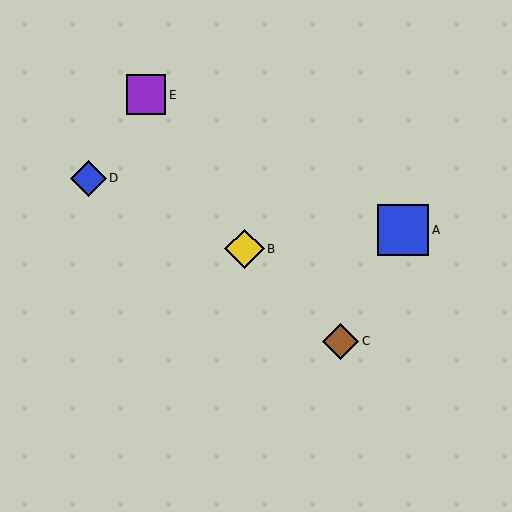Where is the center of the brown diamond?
The center of the brown diamond is at (341, 341).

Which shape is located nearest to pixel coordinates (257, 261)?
The yellow diamond (labeled B) at (244, 249) is nearest to that location.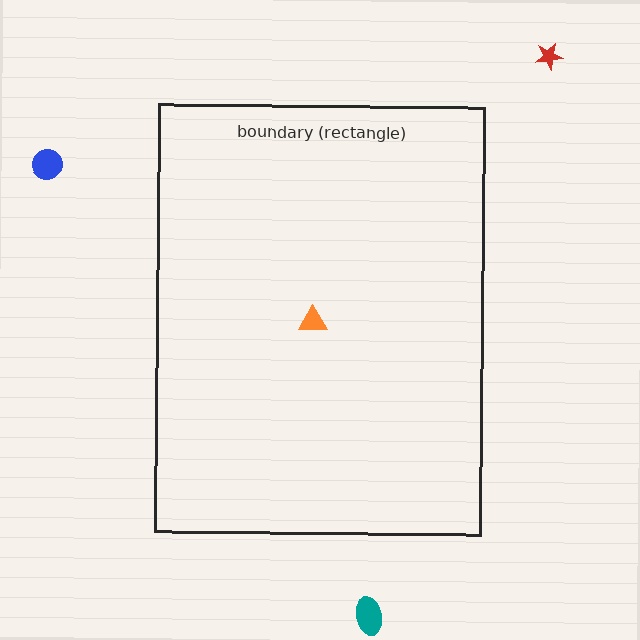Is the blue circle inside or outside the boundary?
Outside.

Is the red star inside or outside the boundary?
Outside.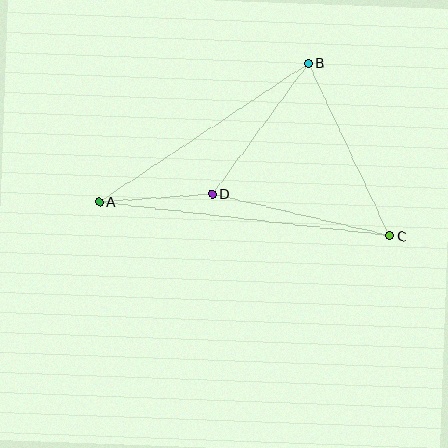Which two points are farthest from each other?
Points A and C are farthest from each other.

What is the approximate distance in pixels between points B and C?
The distance between B and C is approximately 191 pixels.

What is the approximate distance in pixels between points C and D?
The distance between C and D is approximately 182 pixels.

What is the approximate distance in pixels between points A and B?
The distance between A and B is approximately 251 pixels.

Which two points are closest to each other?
Points A and D are closest to each other.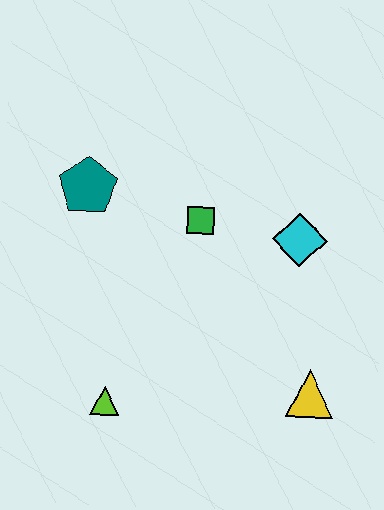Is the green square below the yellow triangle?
No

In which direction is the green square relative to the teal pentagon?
The green square is to the right of the teal pentagon.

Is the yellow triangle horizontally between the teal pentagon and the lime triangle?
No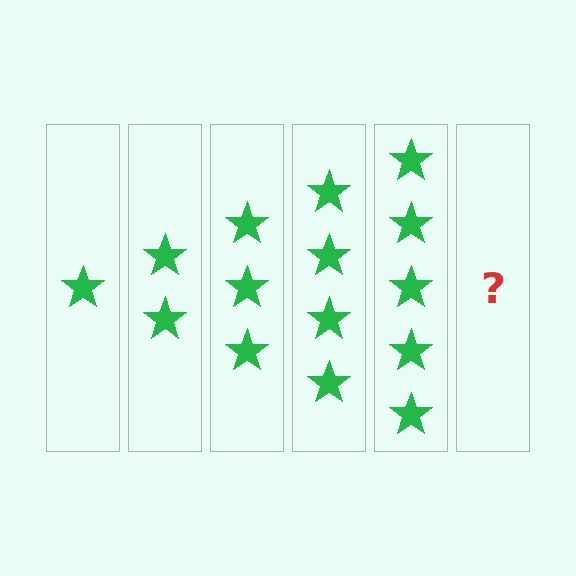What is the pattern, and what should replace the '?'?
The pattern is that each step adds one more star. The '?' should be 6 stars.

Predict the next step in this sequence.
The next step is 6 stars.